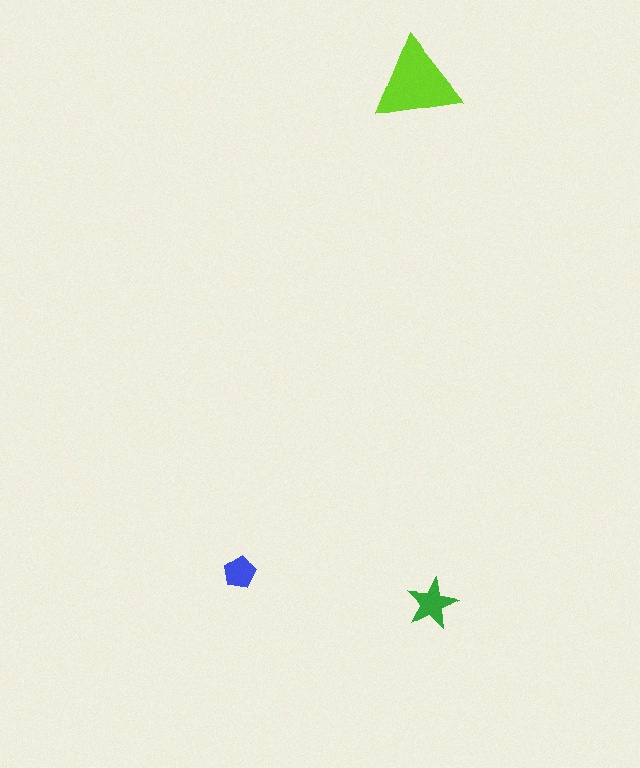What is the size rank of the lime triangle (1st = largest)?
1st.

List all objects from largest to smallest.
The lime triangle, the green star, the blue pentagon.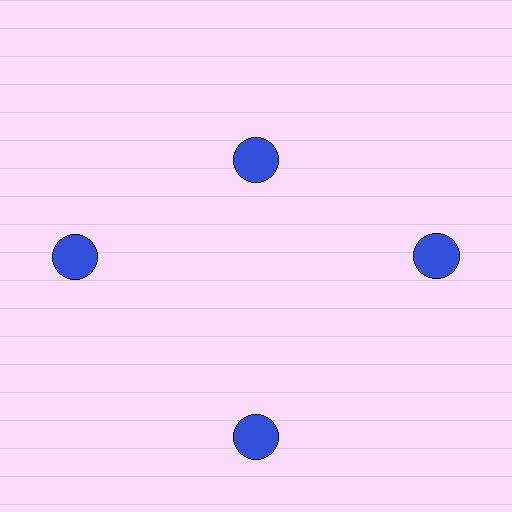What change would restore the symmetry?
The symmetry would be restored by moving it outward, back onto the ring so that all 4 circles sit at equal angles and equal distance from the center.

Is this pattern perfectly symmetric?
No. The 4 blue circles are arranged in a ring, but one element near the 12 o'clock position is pulled inward toward the center, breaking the 4-fold rotational symmetry.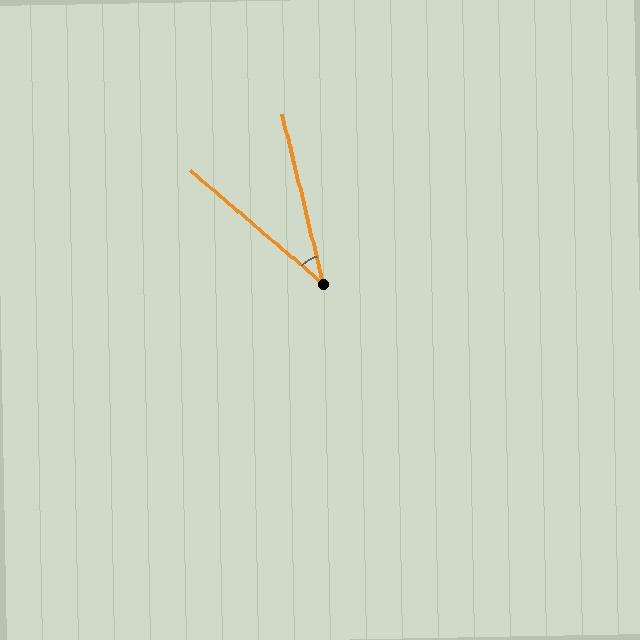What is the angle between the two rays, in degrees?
Approximately 36 degrees.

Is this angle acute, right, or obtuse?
It is acute.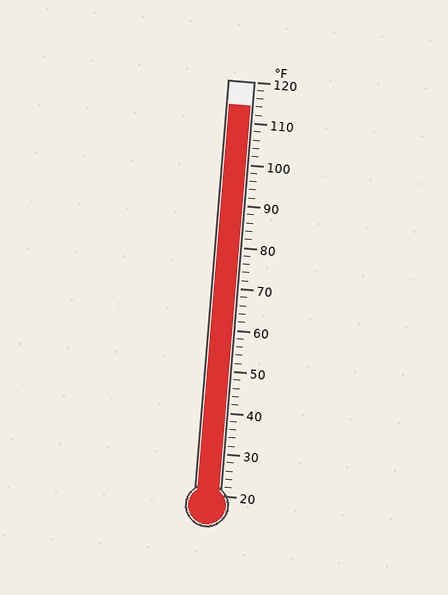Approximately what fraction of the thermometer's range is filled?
The thermometer is filled to approximately 95% of its range.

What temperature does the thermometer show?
The thermometer shows approximately 114°F.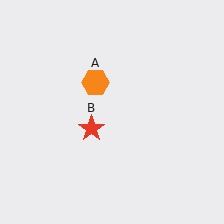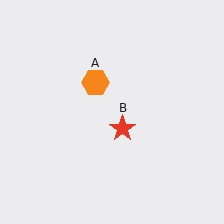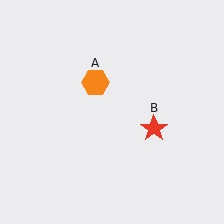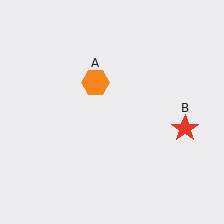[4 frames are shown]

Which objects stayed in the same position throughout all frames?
Orange hexagon (object A) remained stationary.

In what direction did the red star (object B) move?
The red star (object B) moved right.